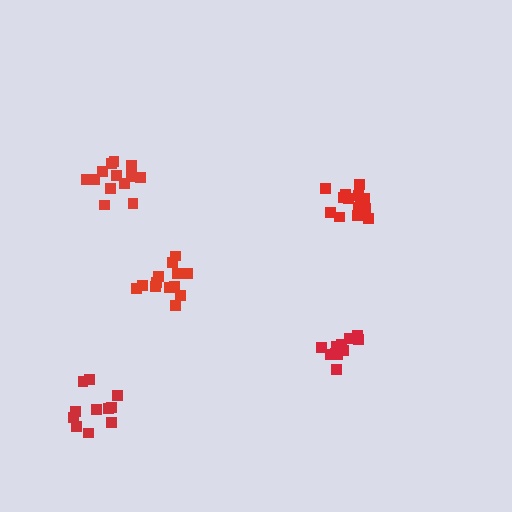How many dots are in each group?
Group 1: 11 dots, Group 2: 13 dots, Group 3: 15 dots, Group 4: 13 dots, Group 5: 11 dots (63 total).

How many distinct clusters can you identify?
There are 5 distinct clusters.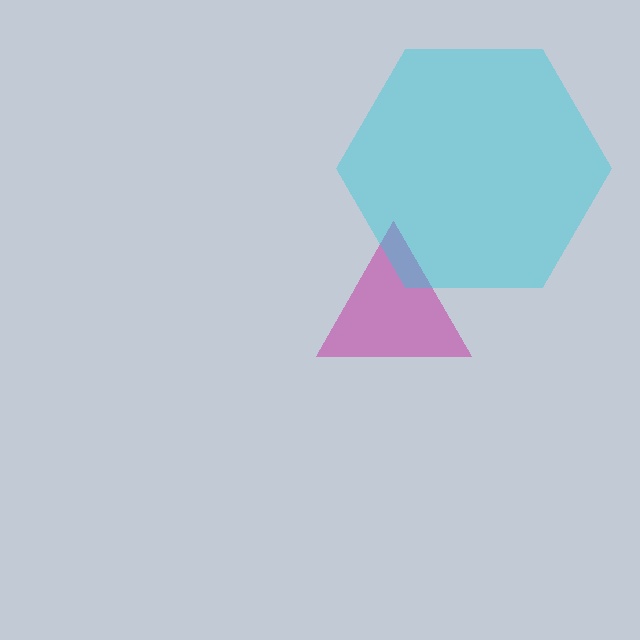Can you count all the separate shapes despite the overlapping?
Yes, there are 2 separate shapes.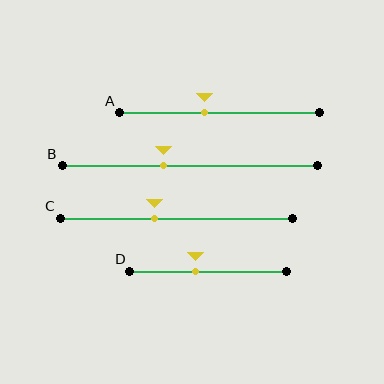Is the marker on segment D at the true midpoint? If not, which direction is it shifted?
No, the marker on segment D is shifted to the left by about 8% of the segment length.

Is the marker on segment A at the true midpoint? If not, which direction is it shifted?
No, the marker on segment A is shifted to the left by about 8% of the segment length.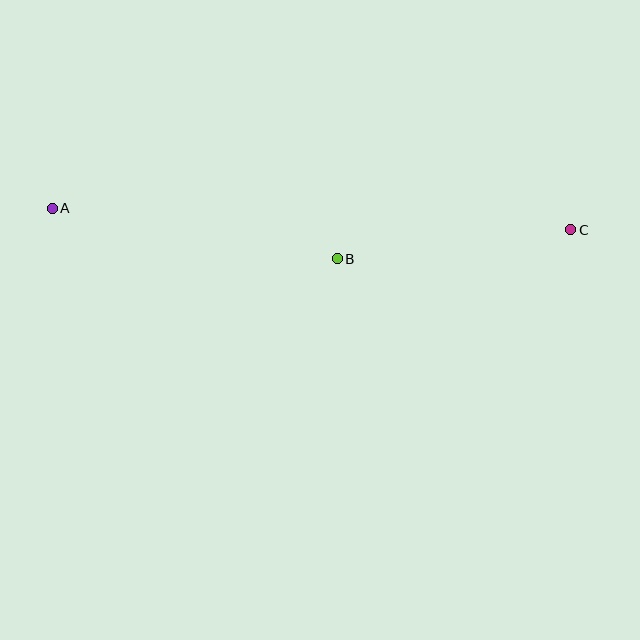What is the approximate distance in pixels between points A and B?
The distance between A and B is approximately 290 pixels.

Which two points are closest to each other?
Points B and C are closest to each other.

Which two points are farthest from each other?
Points A and C are farthest from each other.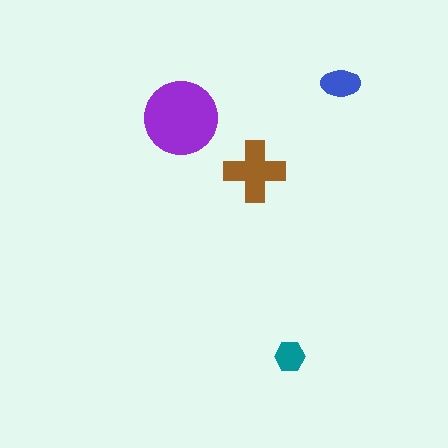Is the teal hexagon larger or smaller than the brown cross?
Smaller.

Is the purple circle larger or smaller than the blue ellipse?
Larger.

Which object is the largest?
The purple circle.